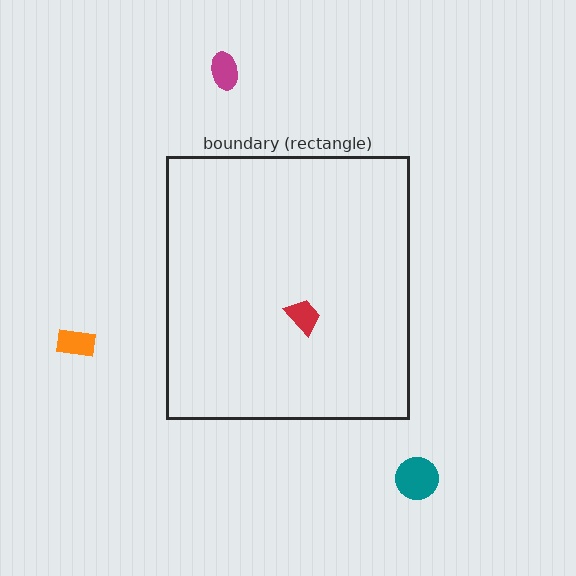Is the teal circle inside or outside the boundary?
Outside.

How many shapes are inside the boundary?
1 inside, 3 outside.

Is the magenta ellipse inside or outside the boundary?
Outside.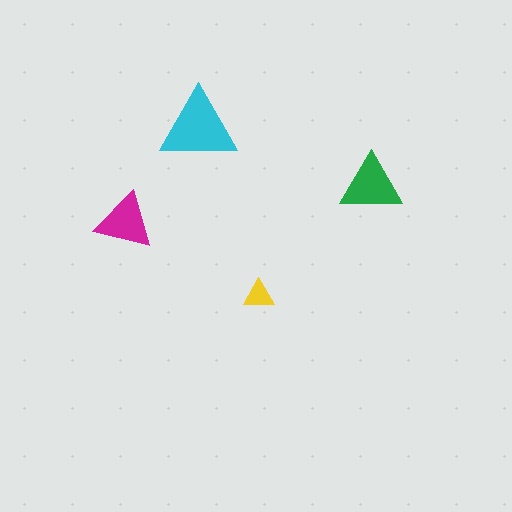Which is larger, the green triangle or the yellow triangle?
The green one.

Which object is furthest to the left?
The magenta triangle is leftmost.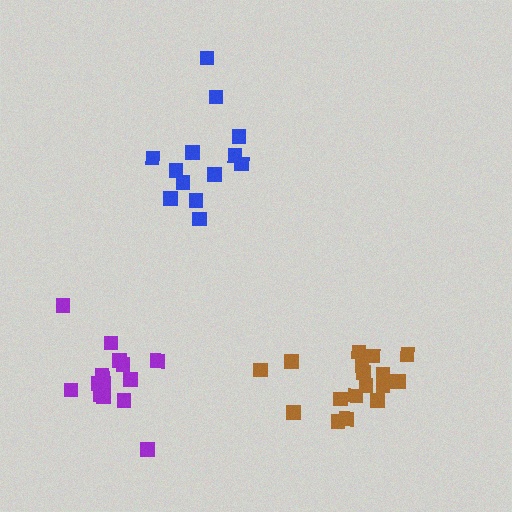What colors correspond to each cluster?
The clusters are colored: purple, brown, blue.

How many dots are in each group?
Group 1: 15 dots, Group 2: 18 dots, Group 3: 13 dots (46 total).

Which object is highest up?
The blue cluster is topmost.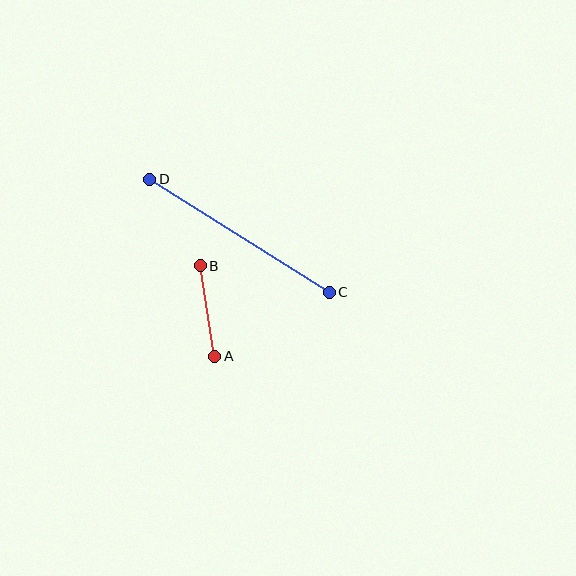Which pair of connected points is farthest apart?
Points C and D are farthest apart.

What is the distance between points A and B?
The distance is approximately 92 pixels.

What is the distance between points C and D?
The distance is approximately 212 pixels.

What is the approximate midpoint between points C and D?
The midpoint is at approximately (240, 236) pixels.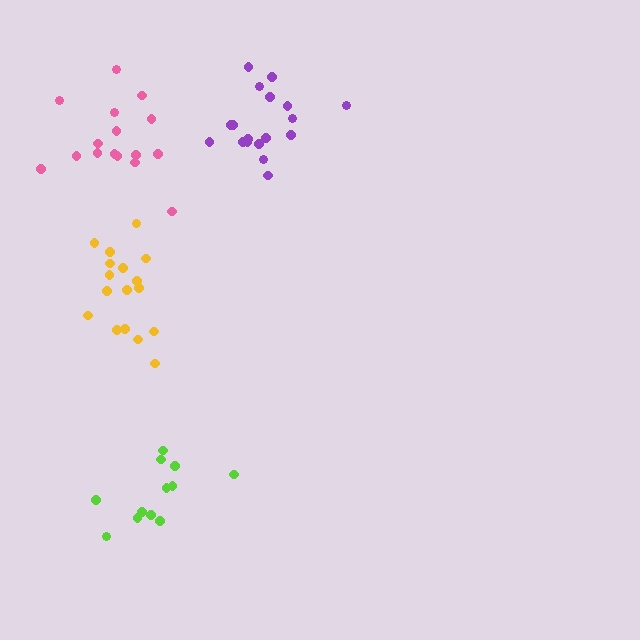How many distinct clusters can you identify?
There are 4 distinct clusters.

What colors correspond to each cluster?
The clusters are colored: yellow, lime, purple, pink.